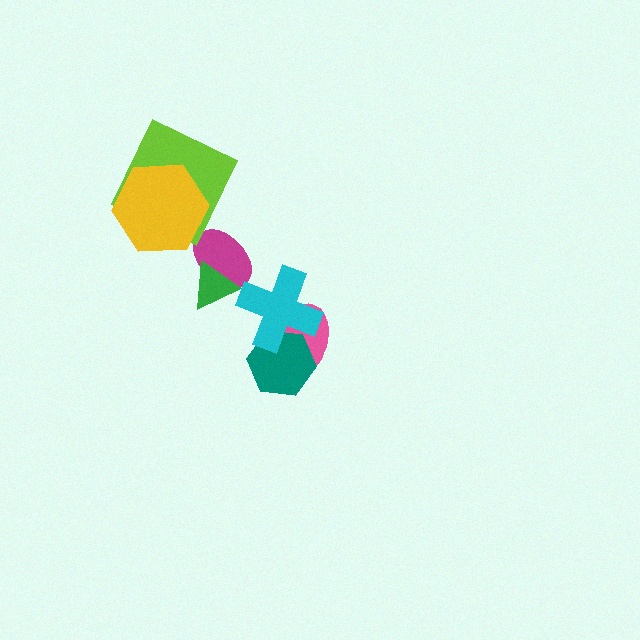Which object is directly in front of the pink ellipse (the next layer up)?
The teal hexagon is directly in front of the pink ellipse.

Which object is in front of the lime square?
The yellow hexagon is in front of the lime square.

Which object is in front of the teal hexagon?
The cyan cross is in front of the teal hexagon.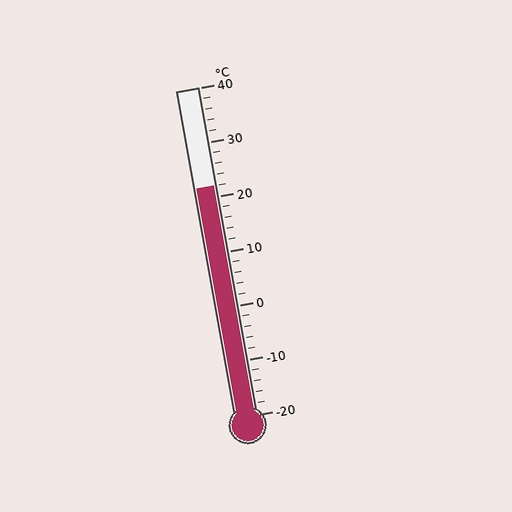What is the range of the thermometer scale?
The thermometer scale ranges from -20°C to 40°C.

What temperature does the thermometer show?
The thermometer shows approximately 22°C.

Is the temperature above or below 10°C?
The temperature is above 10°C.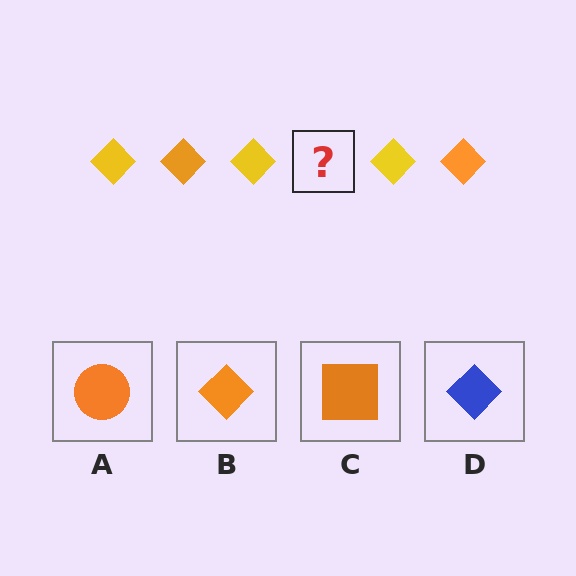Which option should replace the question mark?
Option B.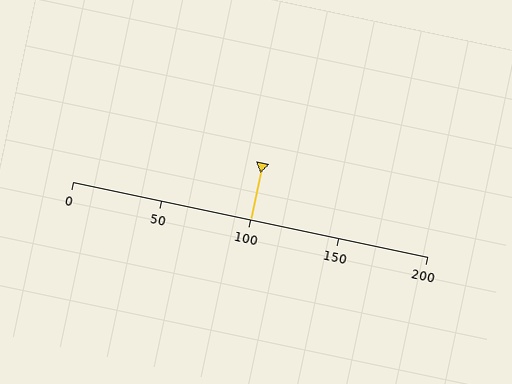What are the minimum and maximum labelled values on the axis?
The axis runs from 0 to 200.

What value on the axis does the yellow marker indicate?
The marker indicates approximately 100.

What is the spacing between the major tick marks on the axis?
The major ticks are spaced 50 apart.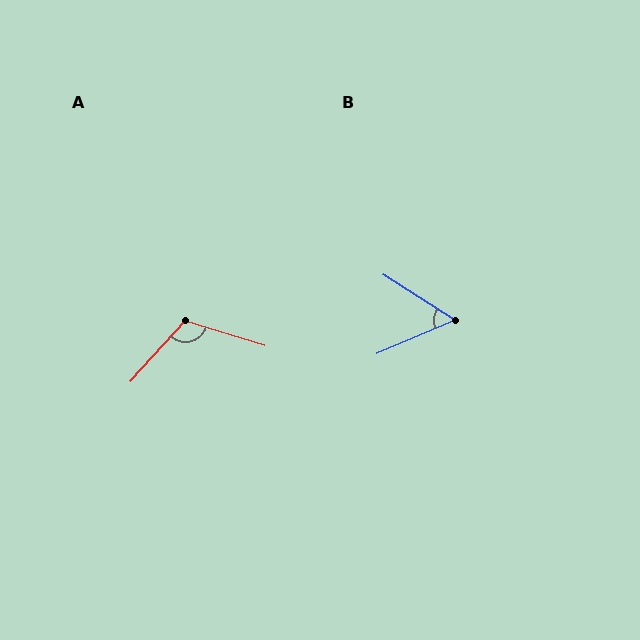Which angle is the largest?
A, at approximately 115 degrees.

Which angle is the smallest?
B, at approximately 56 degrees.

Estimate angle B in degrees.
Approximately 56 degrees.